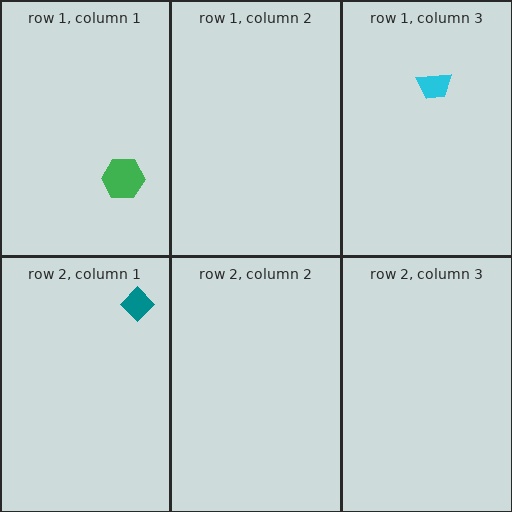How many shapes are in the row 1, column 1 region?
1.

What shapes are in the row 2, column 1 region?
The teal diamond.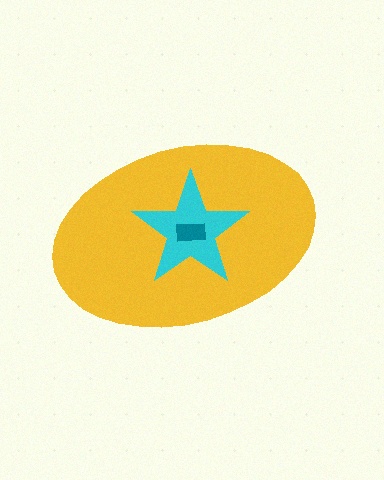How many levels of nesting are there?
3.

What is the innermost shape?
The teal rectangle.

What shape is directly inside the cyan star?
The teal rectangle.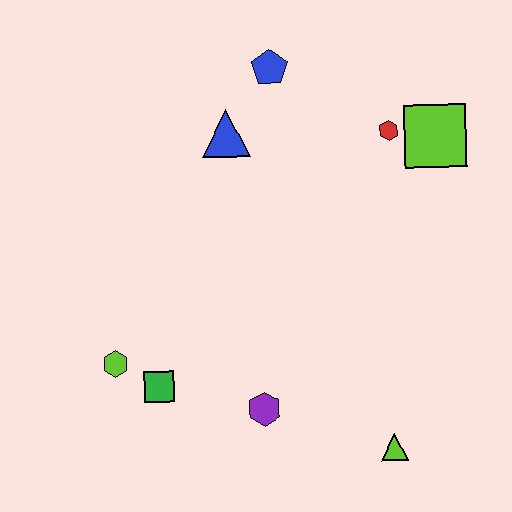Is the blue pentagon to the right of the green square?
Yes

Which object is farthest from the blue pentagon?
The lime triangle is farthest from the blue pentagon.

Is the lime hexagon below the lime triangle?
No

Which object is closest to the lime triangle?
The purple hexagon is closest to the lime triangle.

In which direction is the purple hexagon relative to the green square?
The purple hexagon is to the right of the green square.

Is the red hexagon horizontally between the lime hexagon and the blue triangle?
No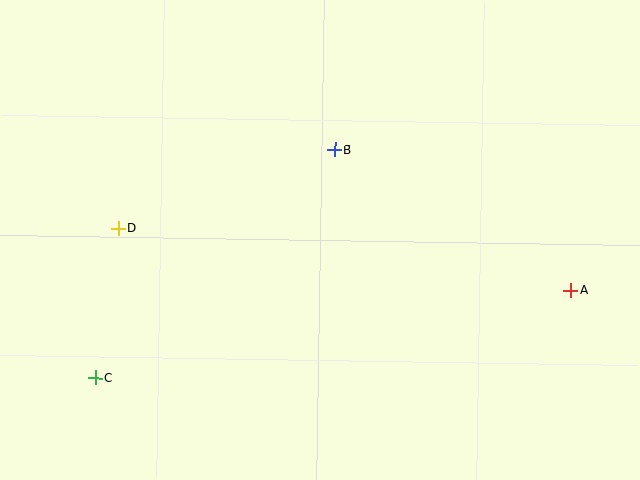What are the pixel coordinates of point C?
Point C is at (95, 378).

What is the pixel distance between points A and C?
The distance between A and C is 484 pixels.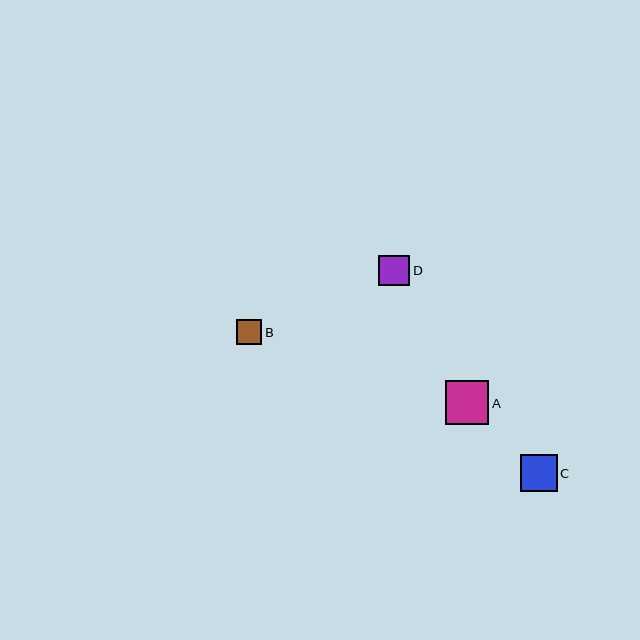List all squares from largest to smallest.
From largest to smallest: A, C, D, B.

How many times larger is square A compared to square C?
Square A is approximately 1.2 times the size of square C.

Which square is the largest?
Square A is the largest with a size of approximately 43 pixels.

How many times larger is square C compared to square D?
Square C is approximately 1.2 times the size of square D.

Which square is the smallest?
Square B is the smallest with a size of approximately 25 pixels.